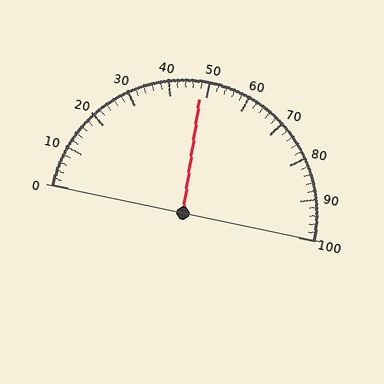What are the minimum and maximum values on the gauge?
The gauge ranges from 0 to 100.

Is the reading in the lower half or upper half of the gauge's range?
The reading is in the lower half of the range (0 to 100).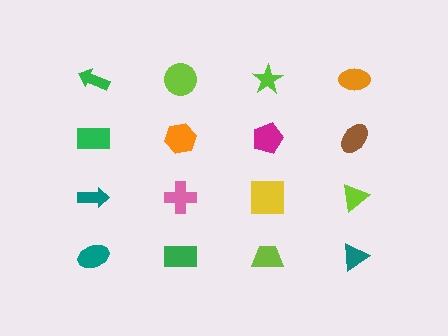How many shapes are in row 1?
4 shapes.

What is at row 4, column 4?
A teal triangle.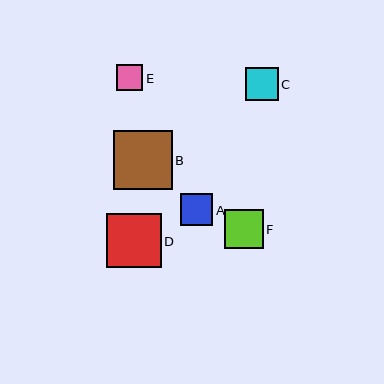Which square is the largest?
Square B is the largest with a size of approximately 59 pixels.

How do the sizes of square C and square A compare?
Square C and square A are approximately the same size.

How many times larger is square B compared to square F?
Square B is approximately 1.5 times the size of square F.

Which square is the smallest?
Square E is the smallest with a size of approximately 26 pixels.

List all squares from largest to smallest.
From largest to smallest: B, D, F, C, A, E.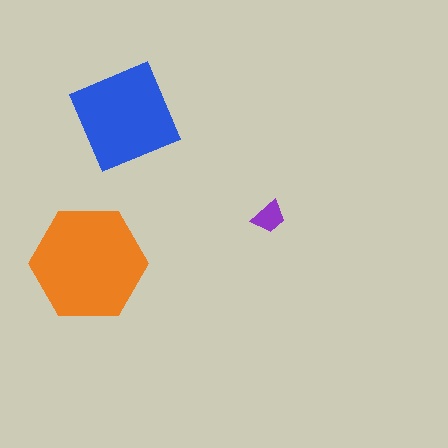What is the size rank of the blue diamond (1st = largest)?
2nd.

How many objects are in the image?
There are 3 objects in the image.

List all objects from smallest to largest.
The purple trapezoid, the blue diamond, the orange hexagon.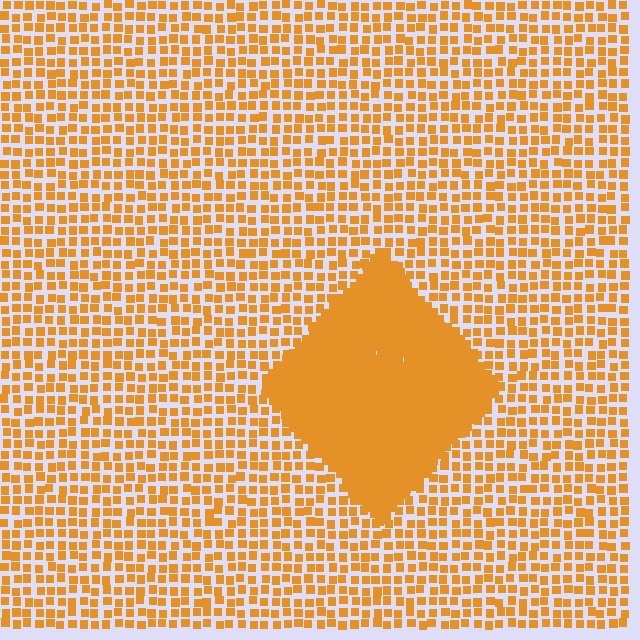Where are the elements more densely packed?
The elements are more densely packed inside the diamond boundary.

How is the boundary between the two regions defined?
The boundary is defined by a change in element density (approximately 2.8x ratio). All elements are the same color, size, and shape.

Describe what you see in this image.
The image contains small orange elements arranged at two different densities. A diamond-shaped region is visible where the elements are more densely packed than the surrounding area.